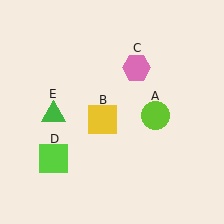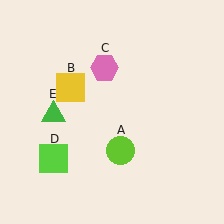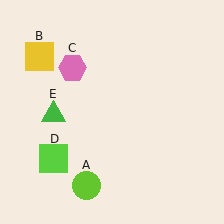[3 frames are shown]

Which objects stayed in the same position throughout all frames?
Lime square (object D) and green triangle (object E) remained stationary.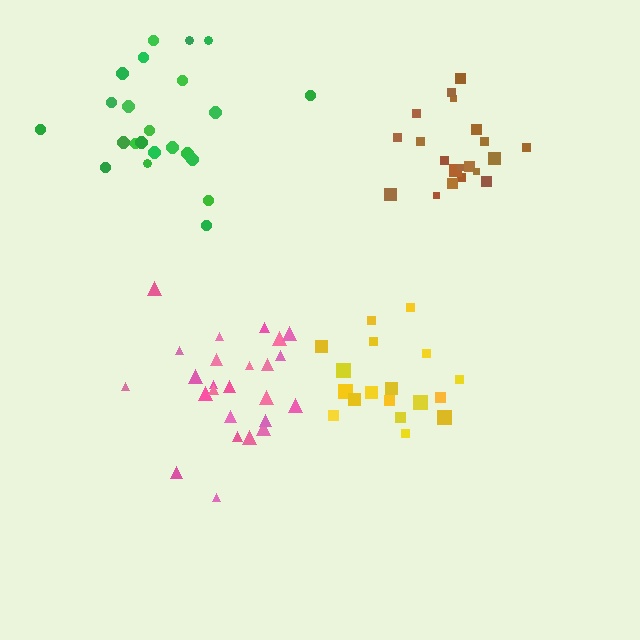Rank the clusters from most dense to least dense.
brown, yellow, pink, green.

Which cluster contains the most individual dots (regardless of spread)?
Pink (25).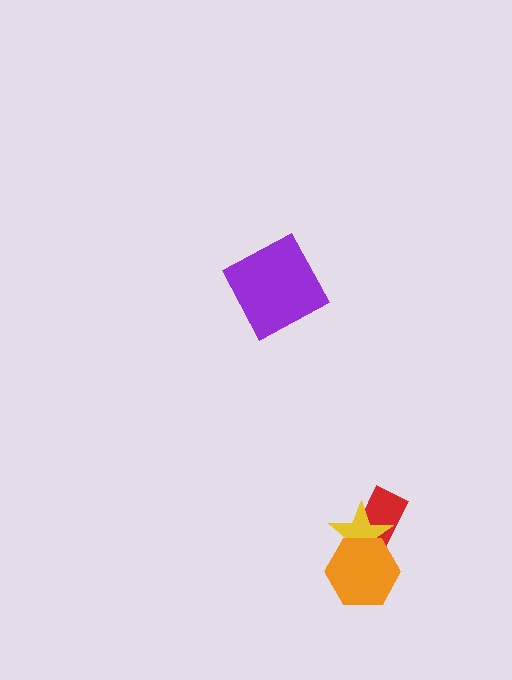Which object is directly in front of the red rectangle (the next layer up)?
The yellow star is directly in front of the red rectangle.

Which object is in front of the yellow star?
The orange hexagon is in front of the yellow star.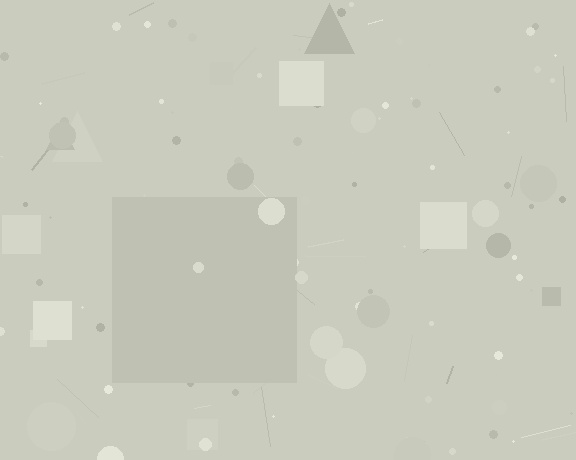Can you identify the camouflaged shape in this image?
The camouflaged shape is a square.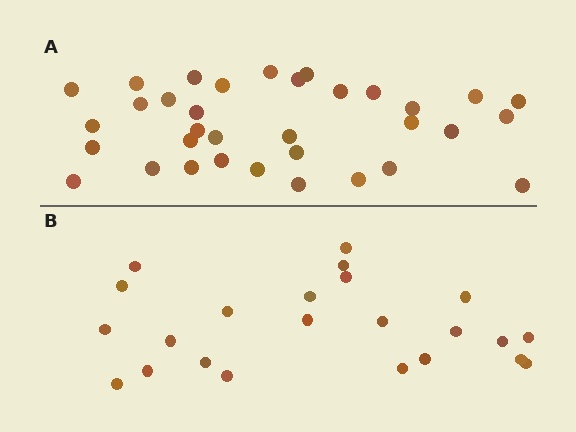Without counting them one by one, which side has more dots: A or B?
Region A (the top region) has more dots.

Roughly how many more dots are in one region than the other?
Region A has roughly 12 or so more dots than region B.